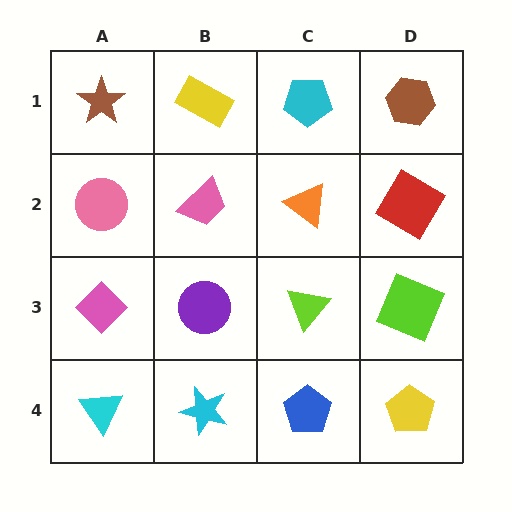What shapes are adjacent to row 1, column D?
A red diamond (row 2, column D), a cyan pentagon (row 1, column C).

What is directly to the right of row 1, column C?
A brown hexagon.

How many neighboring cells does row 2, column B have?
4.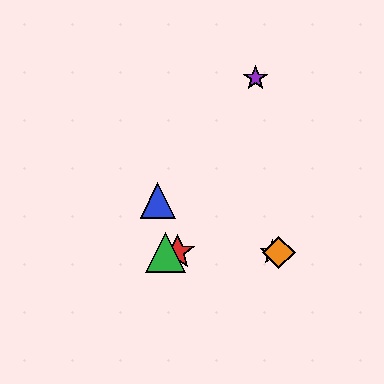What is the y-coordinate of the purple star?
The purple star is at y≈78.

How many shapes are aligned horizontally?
4 shapes (the red star, the green triangle, the yellow star, the orange diamond) are aligned horizontally.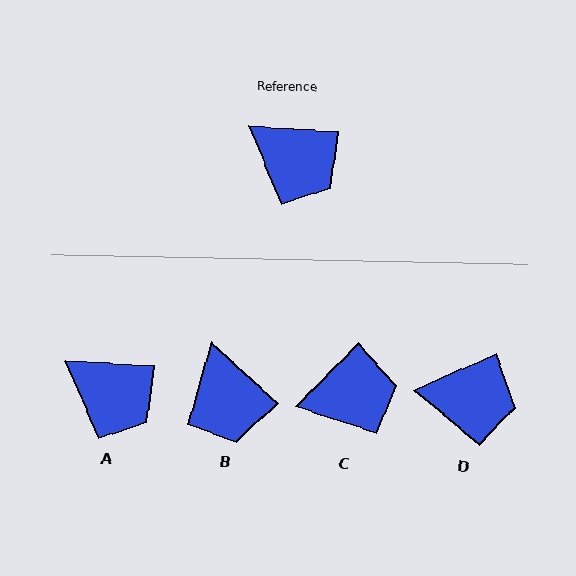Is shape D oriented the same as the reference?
No, it is off by about 27 degrees.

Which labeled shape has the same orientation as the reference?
A.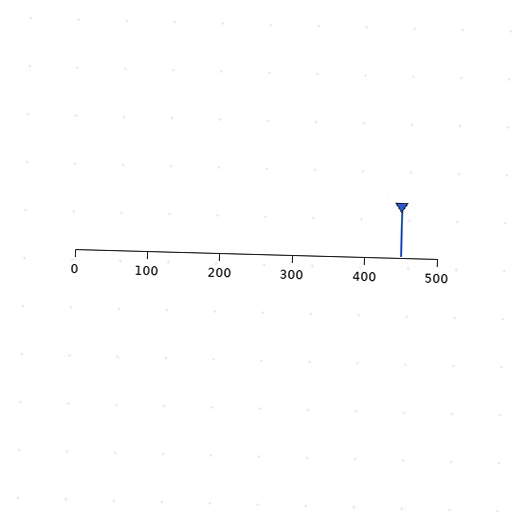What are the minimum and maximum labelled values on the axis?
The axis runs from 0 to 500.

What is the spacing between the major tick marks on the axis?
The major ticks are spaced 100 apart.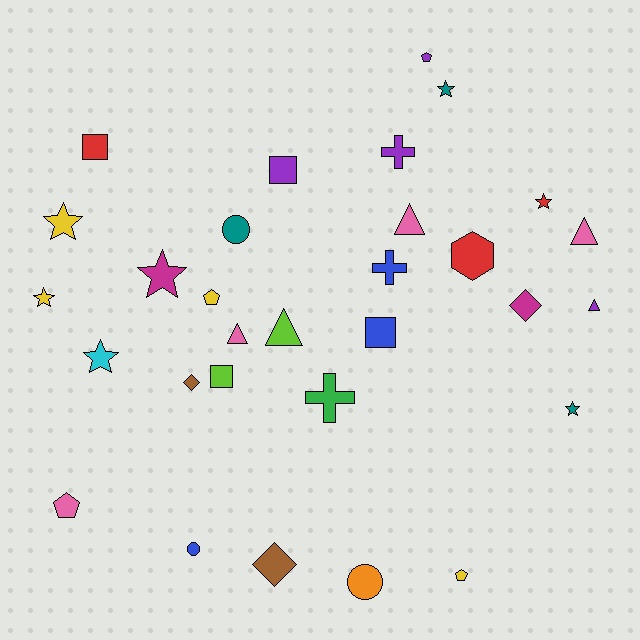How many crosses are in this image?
There are 3 crosses.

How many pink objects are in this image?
There are 4 pink objects.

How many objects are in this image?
There are 30 objects.